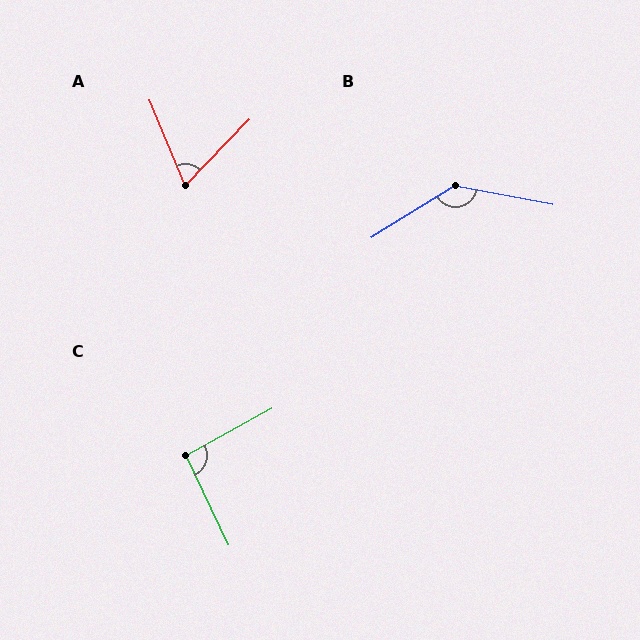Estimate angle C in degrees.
Approximately 93 degrees.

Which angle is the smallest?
A, at approximately 67 degrees.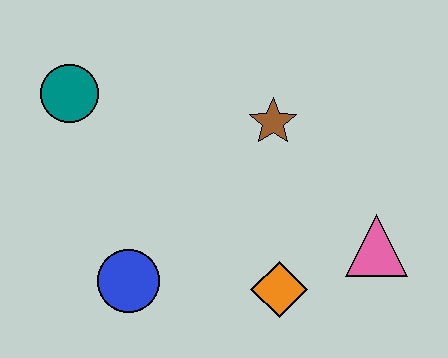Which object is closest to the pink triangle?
The orange diamond is closest to the pink triangle.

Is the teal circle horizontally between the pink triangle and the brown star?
No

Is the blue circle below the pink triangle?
Yes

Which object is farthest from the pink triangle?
The teal circle is farthest from the pink triangle.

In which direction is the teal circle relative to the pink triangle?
The teal circle is to the left of the pink triangle.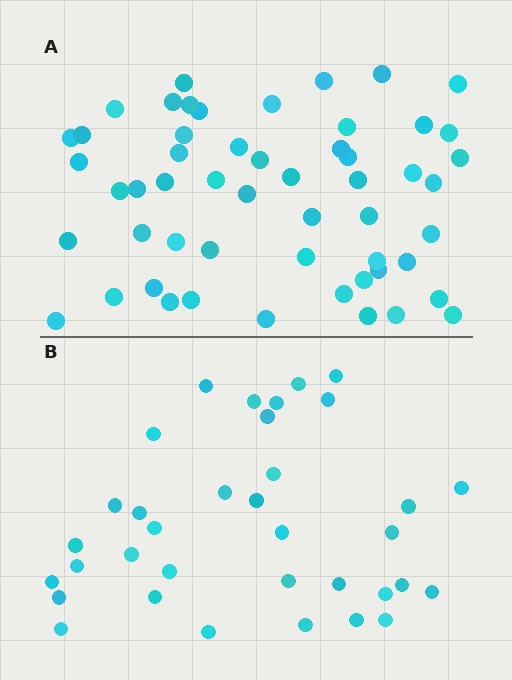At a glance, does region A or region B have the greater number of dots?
Region A (the top region) has more dots.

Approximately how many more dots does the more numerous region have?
Region A has approximately 20 more dots than region B.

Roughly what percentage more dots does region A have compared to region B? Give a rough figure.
About 55% more.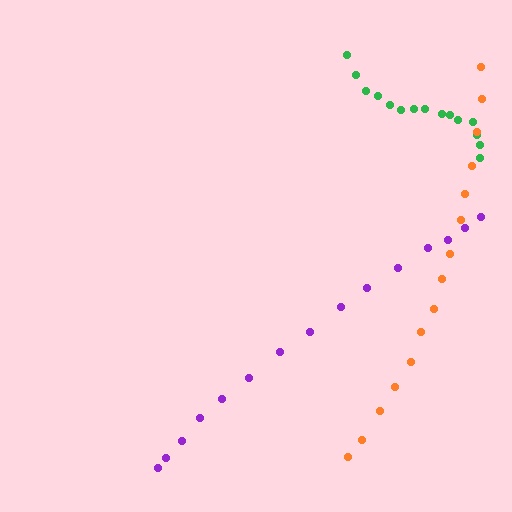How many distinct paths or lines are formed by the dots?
There are 3 distinct paths.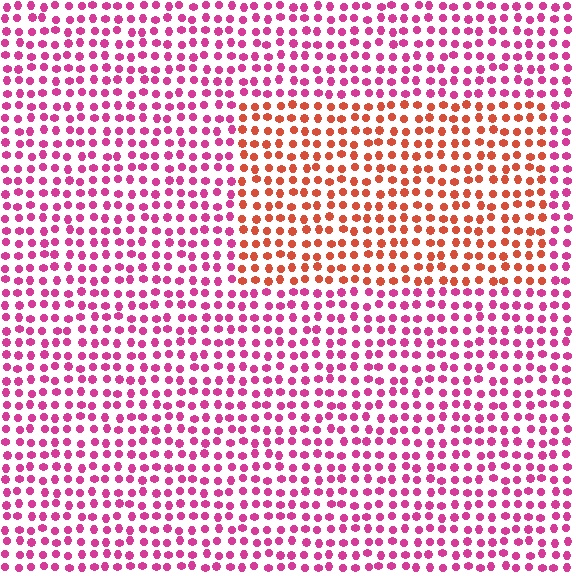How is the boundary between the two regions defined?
The boundary is defined purely by a slight shift in hue (about 44 degrees). Spacing, size, and orientation are identical on both sides.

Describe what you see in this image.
The image is filled with small magenta elements in a uniform arrangement. A rectangle-shaped region is visible where the elements are tinted to a slightly different hue, forming a subtle color boundary.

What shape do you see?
I see a rectangle.